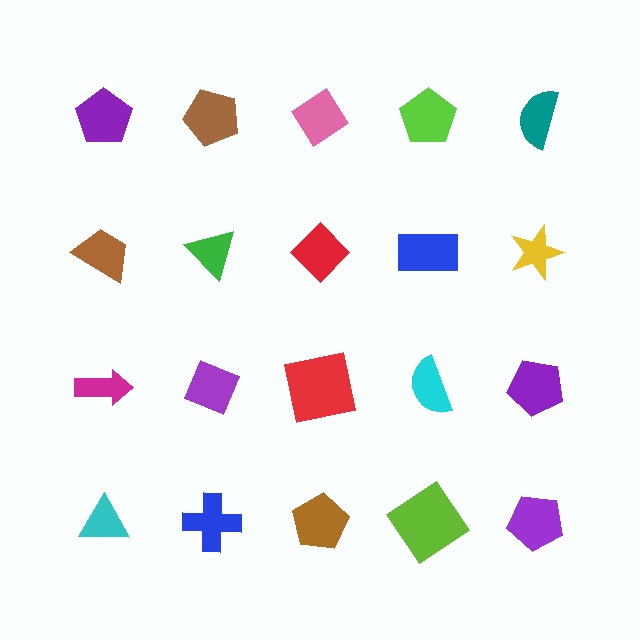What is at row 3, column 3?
A red square.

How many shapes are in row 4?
5 shapes.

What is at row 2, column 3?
A red diamond.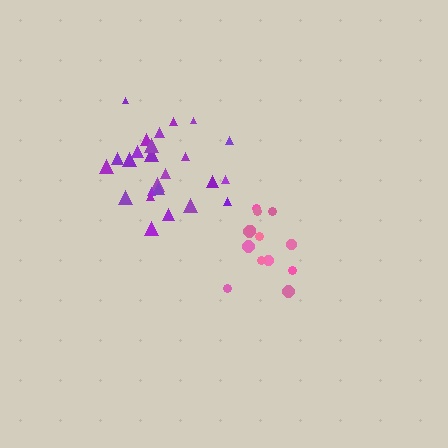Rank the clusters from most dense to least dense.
pink, purple.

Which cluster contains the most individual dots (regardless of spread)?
Purple (25).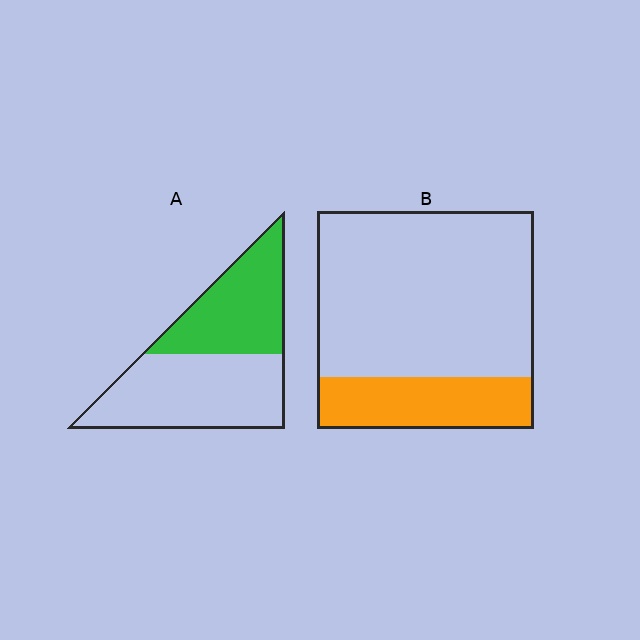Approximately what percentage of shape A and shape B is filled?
A is approximately 45% and B is approximately 25%.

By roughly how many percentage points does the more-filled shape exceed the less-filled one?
By roughly 20 percentage points (A over B).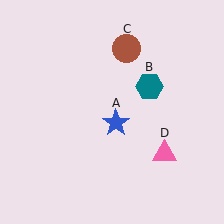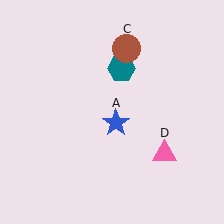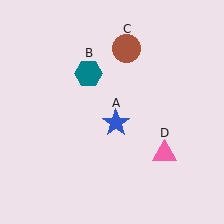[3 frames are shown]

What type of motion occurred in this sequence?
The teal hexagon (object B) rotated counterclockwise around the center of the scene.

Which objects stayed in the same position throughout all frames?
Blue star (object A) and brown circle (object C) and pink triangle (object D) remained stationary.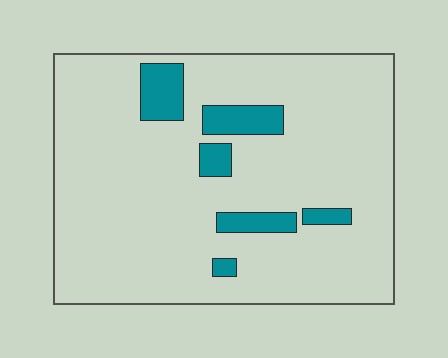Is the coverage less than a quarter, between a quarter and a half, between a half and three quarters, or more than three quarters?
Less than a quarter.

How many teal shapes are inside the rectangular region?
6.